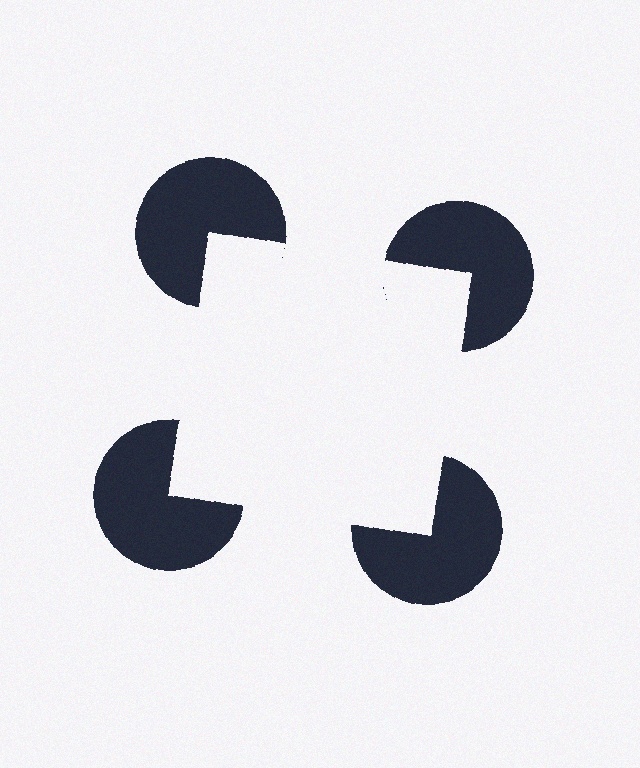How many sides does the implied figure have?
4 sides.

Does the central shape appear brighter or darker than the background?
It typically appears slightly brighter than the background, even though no actual brightness change is drawn.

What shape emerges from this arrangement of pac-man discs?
An illusory square — its edges are inferred from the aligned wedge cuts in the pac-man discs, not physically drawn.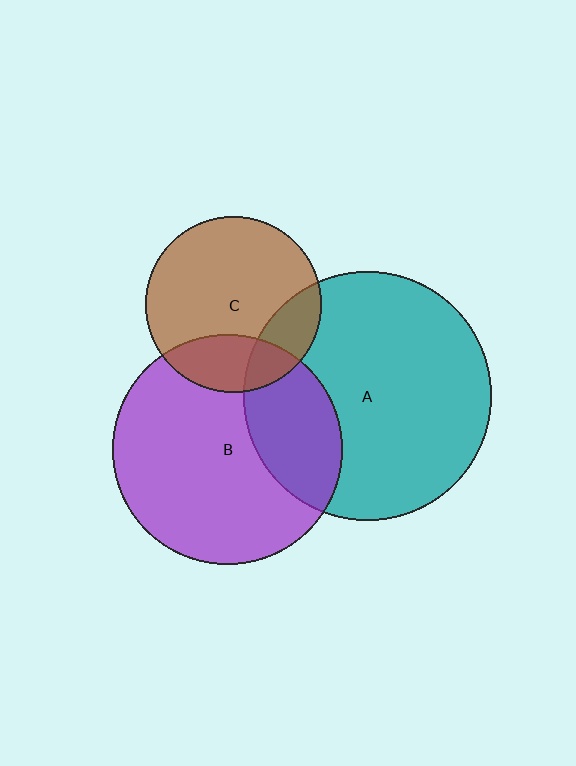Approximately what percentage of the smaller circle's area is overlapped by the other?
Approximately 25%.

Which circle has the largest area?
Circle A (teal).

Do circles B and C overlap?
Yes.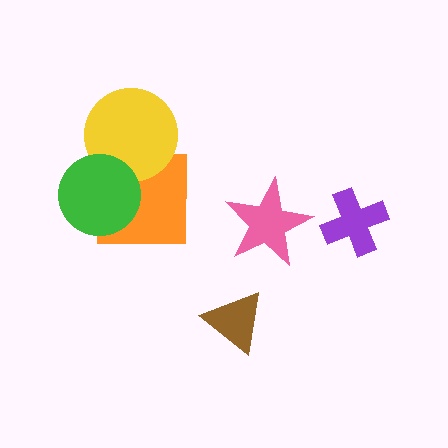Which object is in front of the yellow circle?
The green circle is in front of the yellow circle.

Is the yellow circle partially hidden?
Yes, it is partially covered by another shape.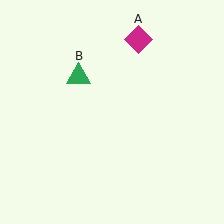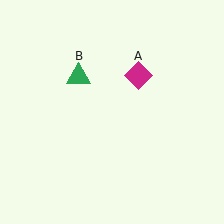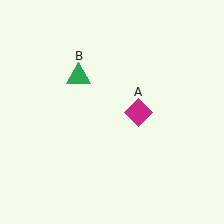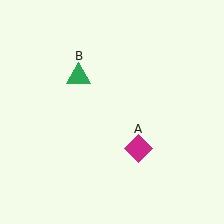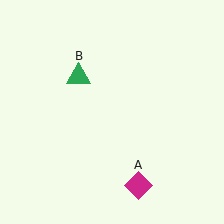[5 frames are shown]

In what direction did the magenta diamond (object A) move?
The magenta diamond (object A) moved down.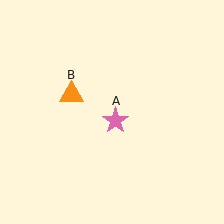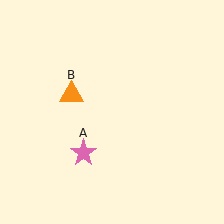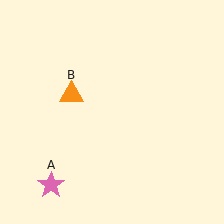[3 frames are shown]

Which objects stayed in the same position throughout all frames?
Orange triangle (object B) remained stationary.